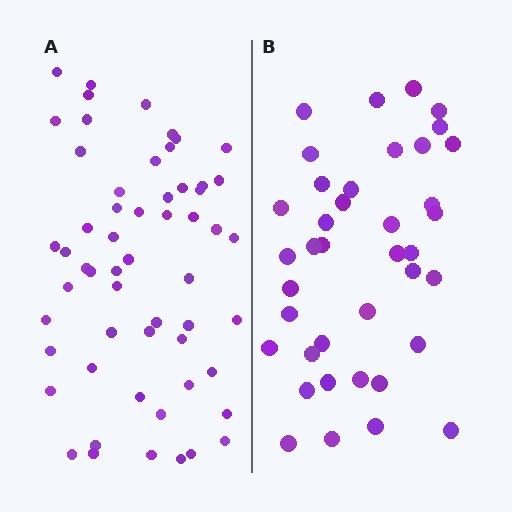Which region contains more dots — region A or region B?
Region A (the left region) has more dots.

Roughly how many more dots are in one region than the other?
Region A has approximately 20 more dots than region B.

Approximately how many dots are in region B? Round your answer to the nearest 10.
About 40 dots. (The exact count is 39, which rounds to 40.)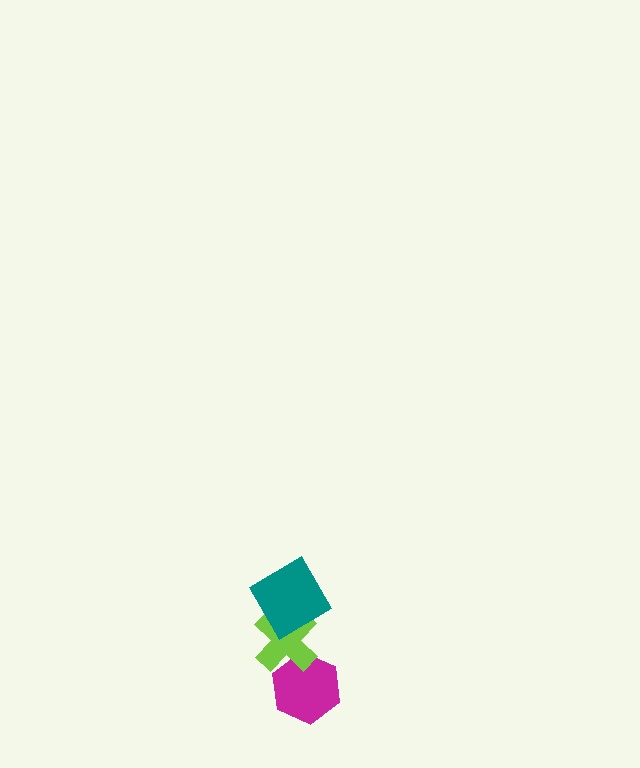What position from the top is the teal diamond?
The teal diamond is 1st from the top.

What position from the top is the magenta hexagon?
The magenta hexagon is 3rd from the top.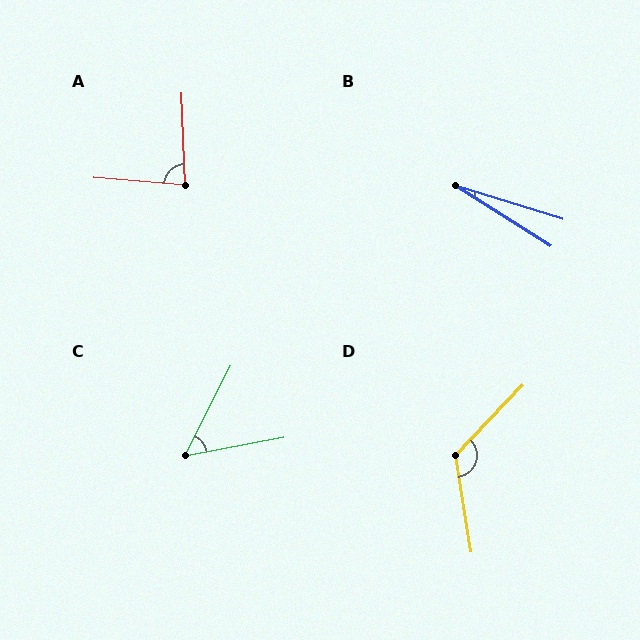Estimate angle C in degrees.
Approximately 52 degrees.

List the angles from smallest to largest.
B (15°), C (52°), A (83°), D (127°).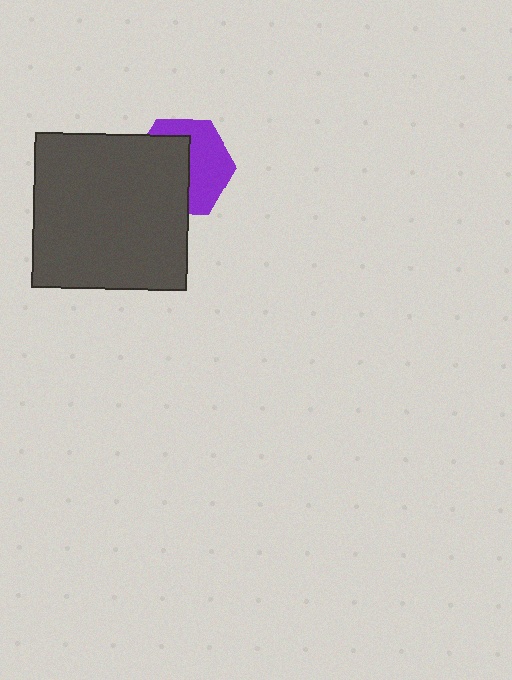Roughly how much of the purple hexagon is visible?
About half of it is visible (roughly 50%).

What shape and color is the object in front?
The object in front is a dark gray square.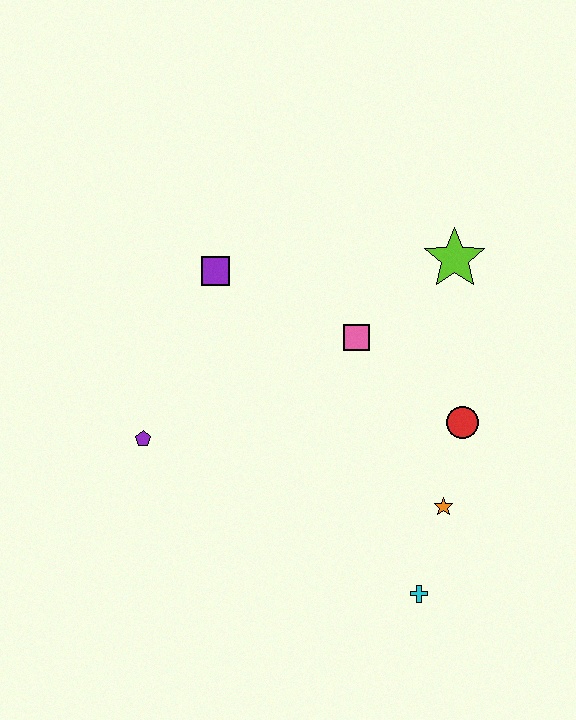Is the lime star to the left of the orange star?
No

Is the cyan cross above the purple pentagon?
No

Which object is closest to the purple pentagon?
The purple square is closest to the purple pentagon.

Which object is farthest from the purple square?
The cyan cross is farthest from the purple square.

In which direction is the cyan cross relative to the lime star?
The cyan cross is below the lime star.